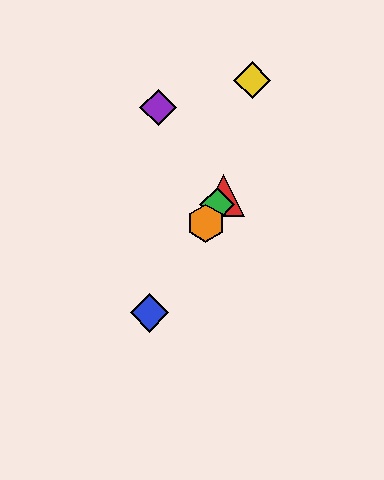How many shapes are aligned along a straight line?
4 shapes (the red triangle, the blue diamond, the green diamond, the orange hexagon) are aligned along a straight line.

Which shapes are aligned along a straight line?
The red triangle, the blue diamond, the green diamond, the orange hexagon are aligned along a straight line.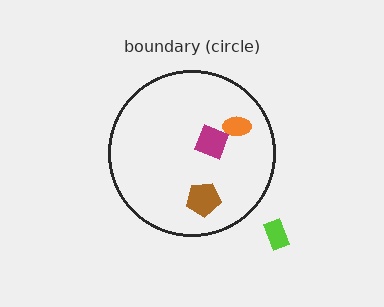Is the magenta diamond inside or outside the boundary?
Inside.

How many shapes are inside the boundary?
3 inside, 1 outside.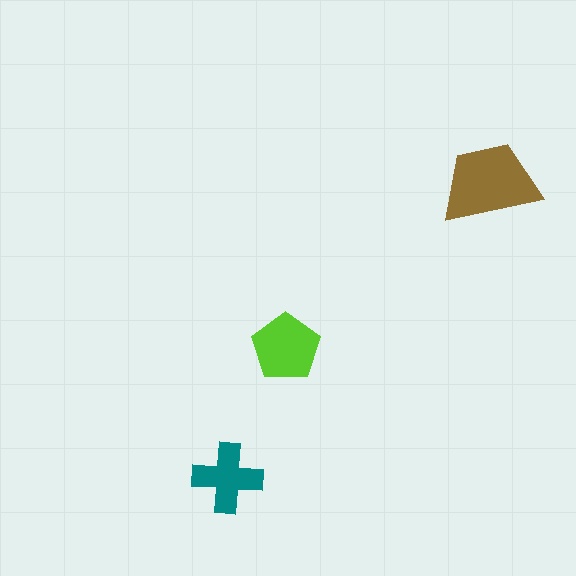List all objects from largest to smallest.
The brown trapezoid, the lime pentagon, the teal cross.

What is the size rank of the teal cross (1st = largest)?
3rd.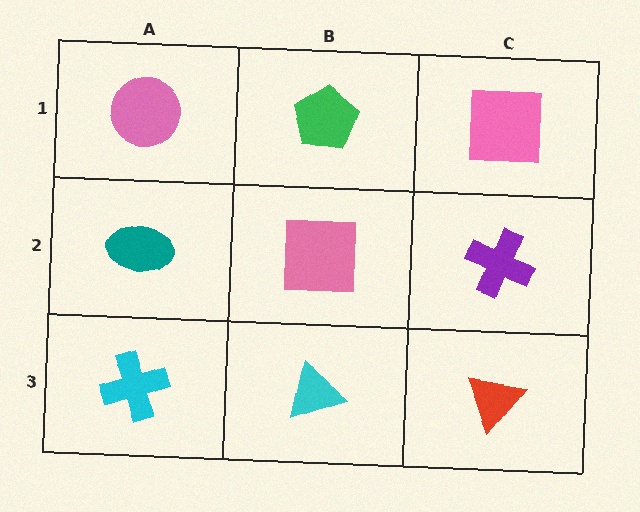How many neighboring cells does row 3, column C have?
2.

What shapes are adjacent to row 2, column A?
A pink circle (row 1, column A), a cyan cross (row 3, column A), a pink square (row 2, column B).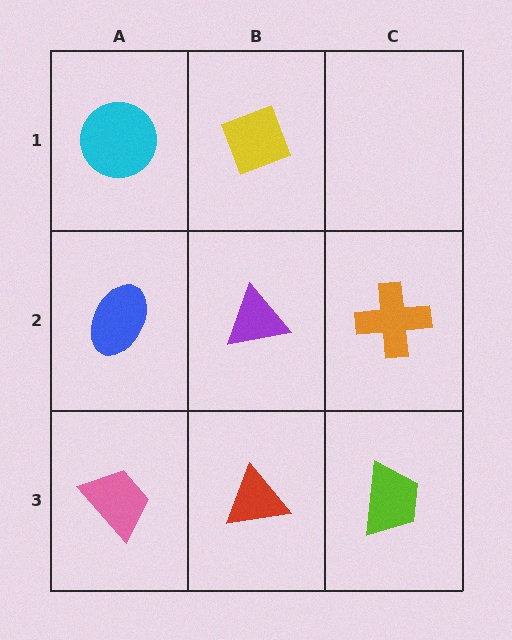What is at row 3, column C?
A lime trapezoid.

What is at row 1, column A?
A cyan circle.